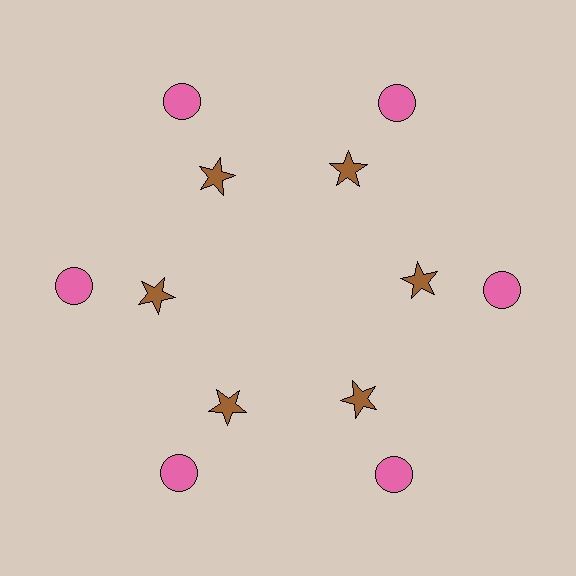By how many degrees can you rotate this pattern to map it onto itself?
The pattern maps onto itself every 60 degrees of rotation.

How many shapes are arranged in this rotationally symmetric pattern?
There are 12 shapes, arranged in 6 groups of 2.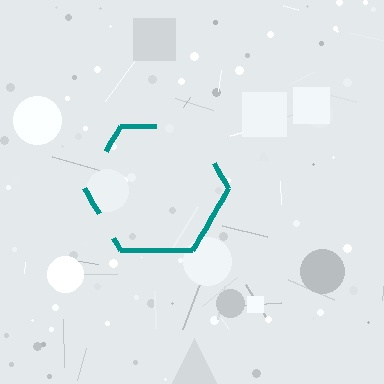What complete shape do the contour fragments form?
The contour fragments form a hexagon.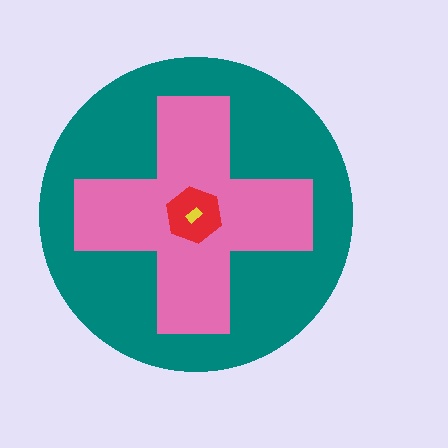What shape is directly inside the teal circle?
The pink cross.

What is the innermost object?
The yellow rectangle.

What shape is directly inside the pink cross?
The red hexagon.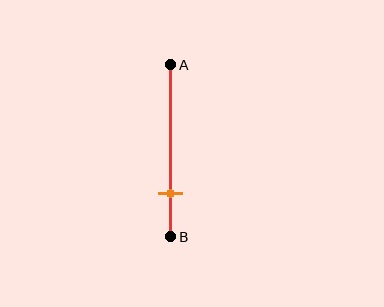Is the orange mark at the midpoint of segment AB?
No, the mark is at about 75% from A, not at the 50% midpoint.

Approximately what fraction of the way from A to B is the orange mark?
The orange mark is approximately 75% of the way from A to B.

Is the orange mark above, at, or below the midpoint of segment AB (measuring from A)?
The orange mark is below the midpoint of segment AB.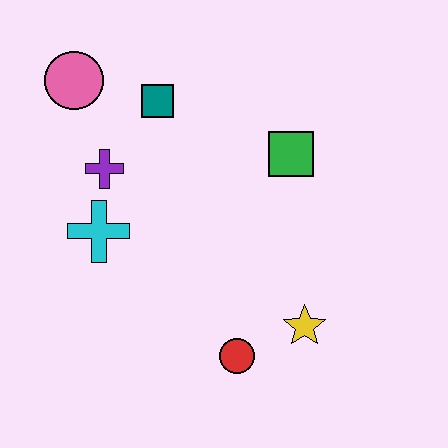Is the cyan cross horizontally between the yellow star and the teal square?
No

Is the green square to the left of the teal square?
No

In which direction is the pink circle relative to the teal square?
The pink circle is to the left of the teal square.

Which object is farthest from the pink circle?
The yellow star is farthest from the pink circle.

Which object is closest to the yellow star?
The red circle is closest to the yellow star.